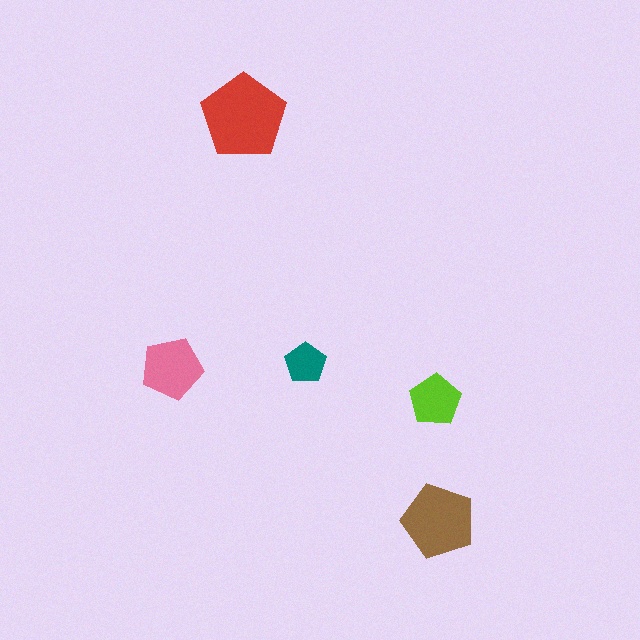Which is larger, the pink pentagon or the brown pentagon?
The brown one.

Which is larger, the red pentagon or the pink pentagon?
The red one.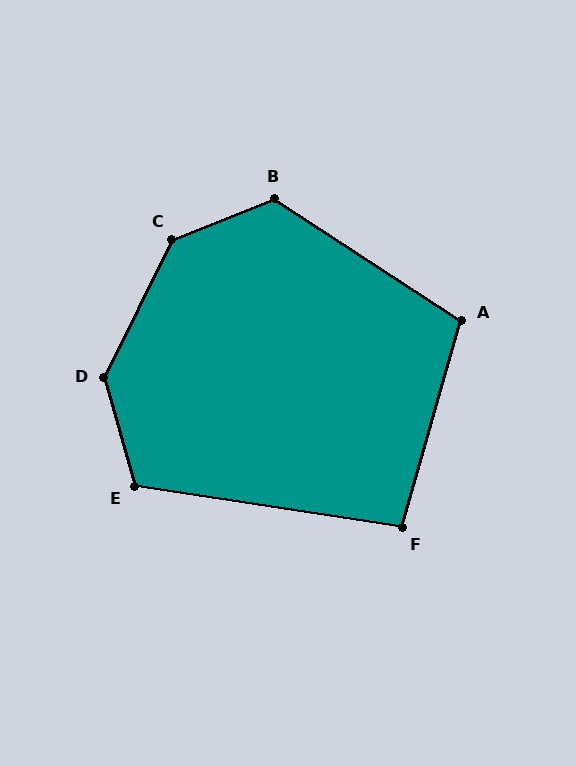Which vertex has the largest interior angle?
C, at approximately 138 degrees.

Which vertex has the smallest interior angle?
F, at approximately 97 degrees.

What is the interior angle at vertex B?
Approximately 125 degrees (obtuse).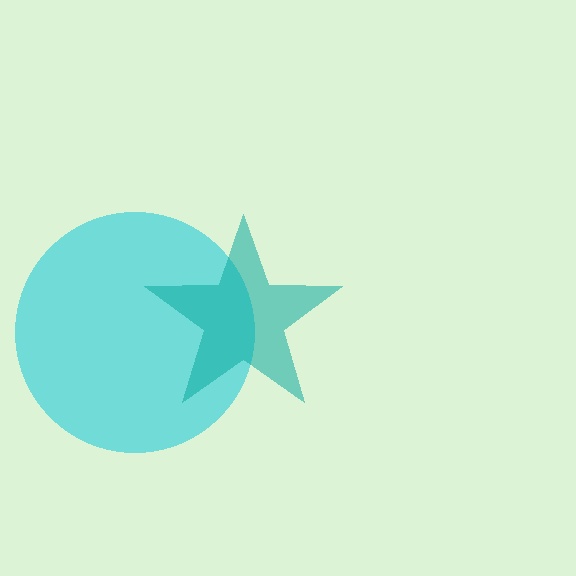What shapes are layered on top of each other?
The layered shapes are: a cyan circle, a teal star.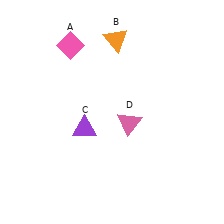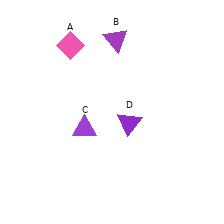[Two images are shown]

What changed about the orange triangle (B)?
In Image 1, B is orange. In Image 2, it changed to purple.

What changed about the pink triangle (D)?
In Image 1, D is pink. In Image 2, it changed to purple.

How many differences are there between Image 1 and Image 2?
There are 2 differences between the two images.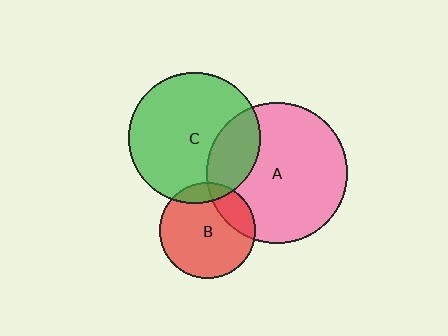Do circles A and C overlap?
Yes.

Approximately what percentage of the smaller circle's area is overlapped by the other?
Approximately 25%.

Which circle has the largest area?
Circle A (pink).